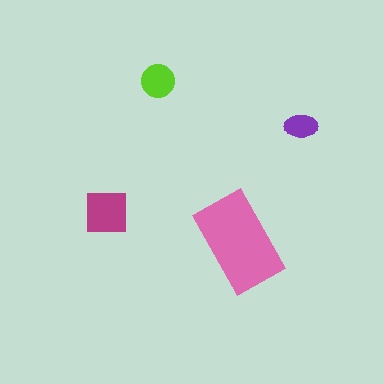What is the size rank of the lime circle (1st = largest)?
3rd.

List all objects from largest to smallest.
The pink rectangle, the magenta square, the lime circle, the purple ellipse.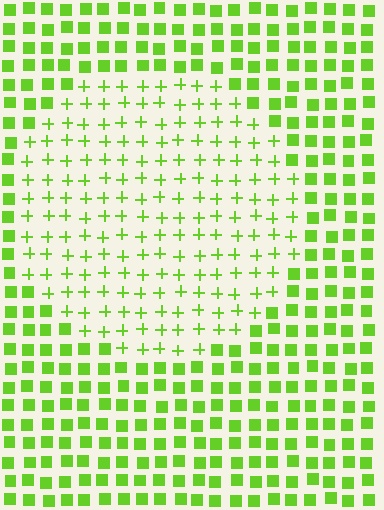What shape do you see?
I see a circle.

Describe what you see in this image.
The image is filled with small lime elements arranged in a uniform grid. A circle-shaped region contains plus signs, while the surrounding area contains squares. The boundary is defined purely by the change in element shape.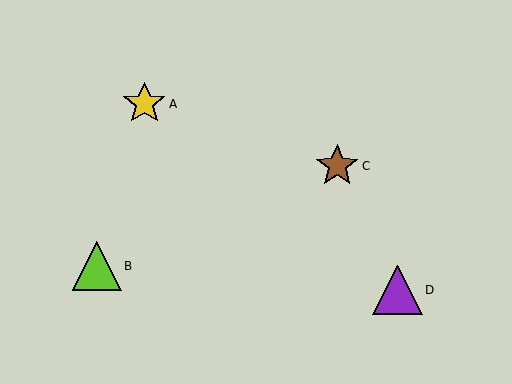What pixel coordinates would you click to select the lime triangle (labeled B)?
Click at (97, 266) to select the lime triangle B.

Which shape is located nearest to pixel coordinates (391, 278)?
The purple triangle (labeled D) at (398, 290) is nearest to that location.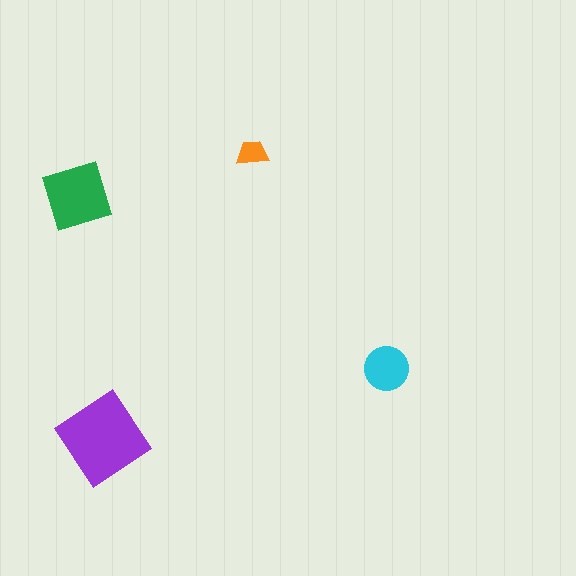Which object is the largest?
The purple diamond.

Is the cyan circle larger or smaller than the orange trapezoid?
Larger.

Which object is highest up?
The orange trapezoid is topmost.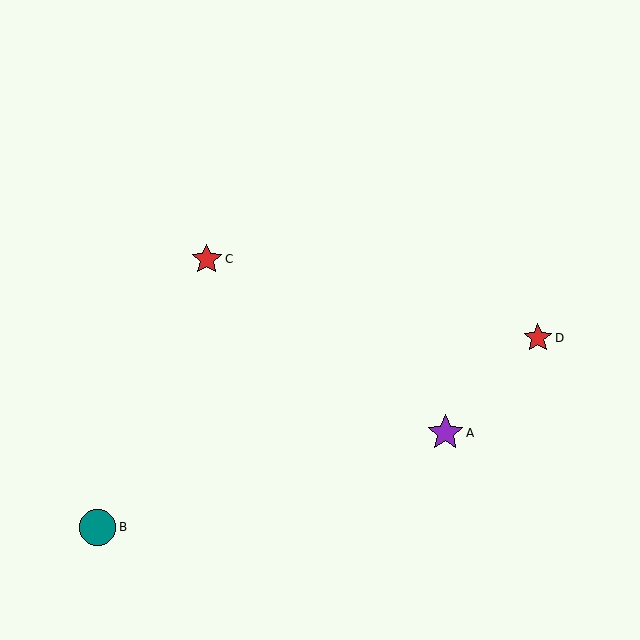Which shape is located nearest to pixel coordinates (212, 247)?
The red star (labeled C) at (207, 259) is nearest to that location.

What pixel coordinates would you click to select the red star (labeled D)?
Click at (538, 338) to select the red star D.